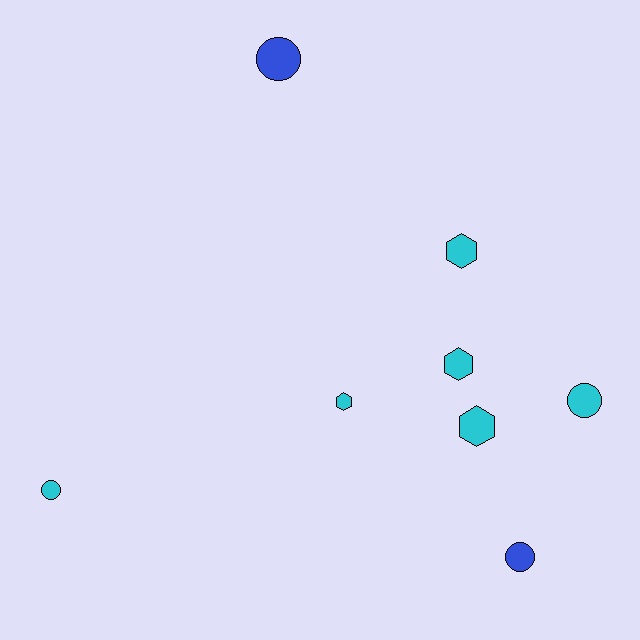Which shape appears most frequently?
Hexagon, with 4 objects.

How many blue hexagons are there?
There are no blue hexagons.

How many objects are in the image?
There are 8 objects.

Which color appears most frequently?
Cyan, with 6 objects.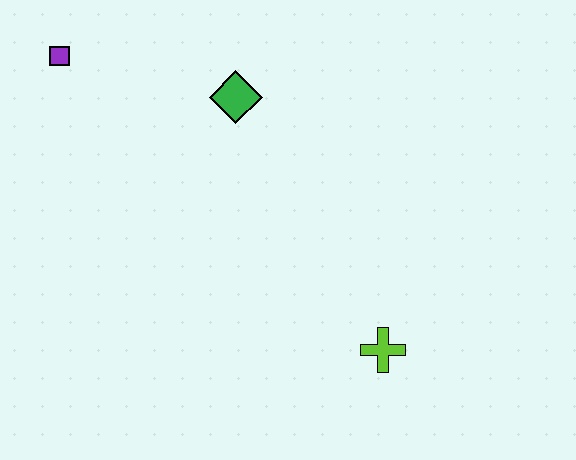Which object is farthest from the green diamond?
The lime cross is farthest from the green diamond.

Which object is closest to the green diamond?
The purple square is closest to the green diamond.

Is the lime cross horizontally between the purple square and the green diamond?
No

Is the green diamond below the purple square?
Yes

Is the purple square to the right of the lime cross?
No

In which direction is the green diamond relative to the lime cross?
The green diamond is above the lime cross.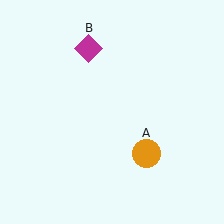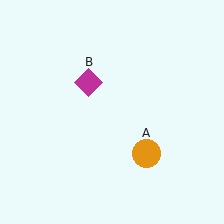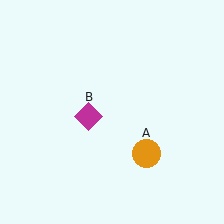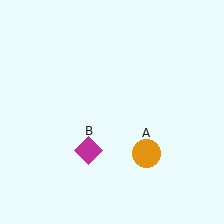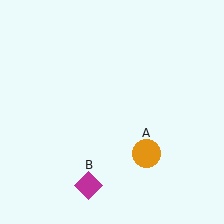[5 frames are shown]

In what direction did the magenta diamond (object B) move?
The magenta diamond (object B) moved down.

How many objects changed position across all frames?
1 object changed position: magenta diamond (object B).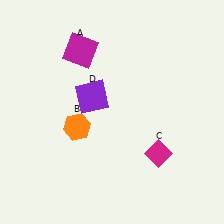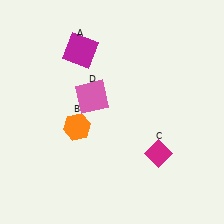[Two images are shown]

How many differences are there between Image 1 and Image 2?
There is 1 difference between the two images.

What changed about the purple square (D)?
In Image 1, D is purple. In Image 2, it changed to pink.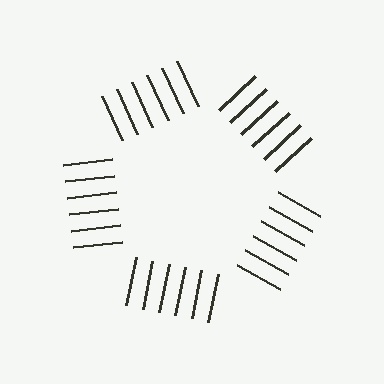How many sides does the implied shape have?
5 sides — the line-ends trace a pentagon.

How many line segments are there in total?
30 — 6 along each of the 5 edges.